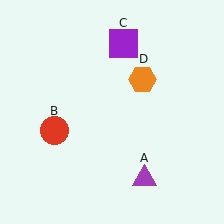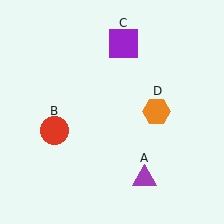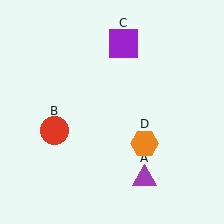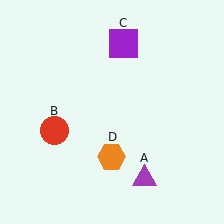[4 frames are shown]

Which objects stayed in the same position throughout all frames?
Purple triangle (object A) and red circle (object B) and purple square (object C) remained stationary.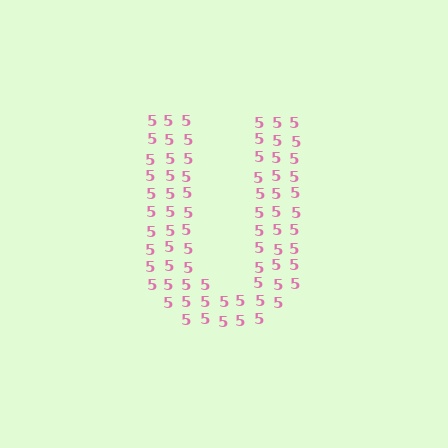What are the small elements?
The small elements are digit 5's.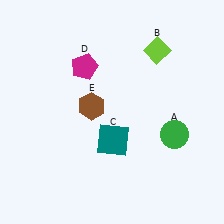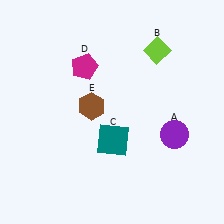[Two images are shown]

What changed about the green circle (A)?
In Image 1, A is green. In Image 2, it changed to purple.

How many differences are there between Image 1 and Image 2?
There is 1 difference between the two images.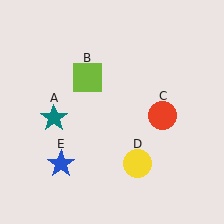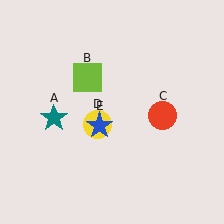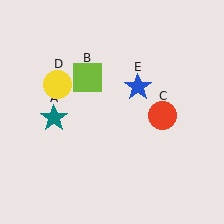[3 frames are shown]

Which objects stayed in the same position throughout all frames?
Teal star (object A) and lime square (object B) and red circle (object C) remained stationary.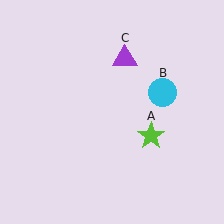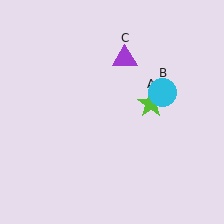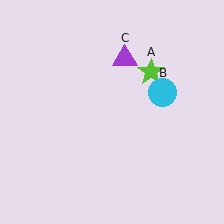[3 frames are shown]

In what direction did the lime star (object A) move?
The lime star (object A) moved up.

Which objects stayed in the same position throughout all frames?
Cyan circle (object B) and purple triangle (object C) remained stationary.